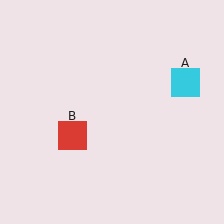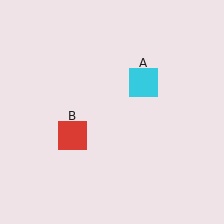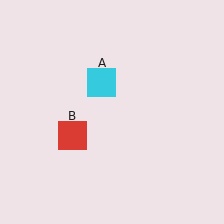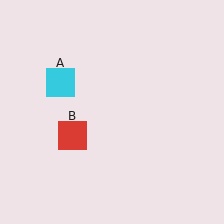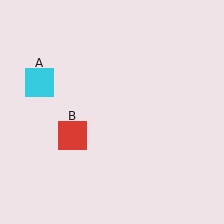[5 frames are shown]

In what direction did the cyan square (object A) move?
The cyan square (object A) moved left.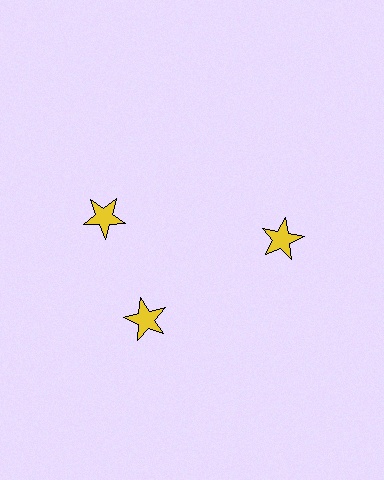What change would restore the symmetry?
The symmetry would be restored by rotating it back into even spacing with its neighbors so that all 3 stars sit at equal angles and equal distance from the center.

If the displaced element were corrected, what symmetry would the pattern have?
It would have 3-fold rotational symmetry — the pattern would map onto itself every 120 degrees.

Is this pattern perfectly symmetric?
No. The 3 yellow stars are arranged in a ring, but one element near the 11 o'clock position is rotated out of alignment along the ring, breaking the 3-fold rotational symmetry.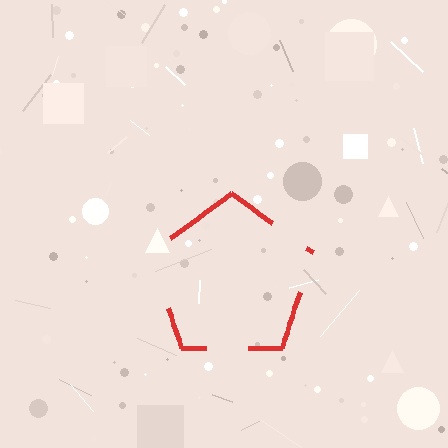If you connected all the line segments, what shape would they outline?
They would outline a pentagon.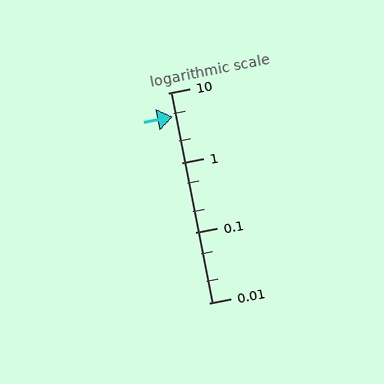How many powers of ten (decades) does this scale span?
The scale spans 3 decades, from 0.01 to 10.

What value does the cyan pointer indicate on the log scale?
The pointer indicates approximately 4.6.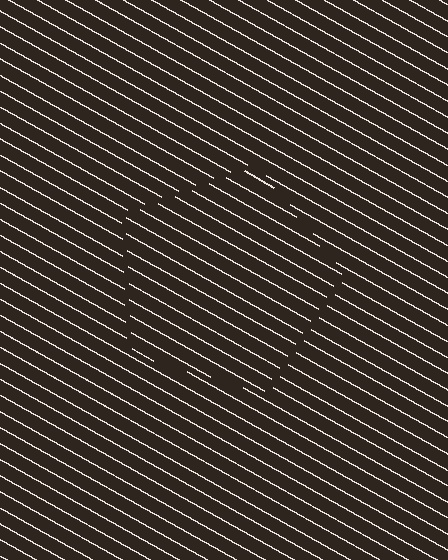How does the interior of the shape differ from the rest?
The interior of the shape contains the same grating, shifted by half a period — the contour is defined by the phase discontinuity where line-ends from the inner and outer gratings abut.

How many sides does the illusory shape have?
5 sides — the line-ends trace a pentagon.